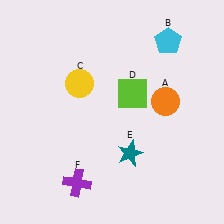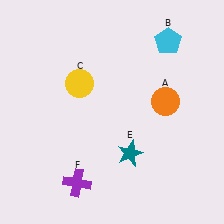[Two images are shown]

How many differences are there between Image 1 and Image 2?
There is 1 difference between the two images.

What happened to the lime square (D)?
The lime square (D) was removed in Image 2. It was in the top-right area of Image 1.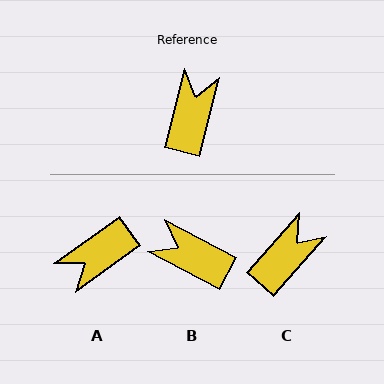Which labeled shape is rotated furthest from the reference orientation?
A, about 140 degrees away.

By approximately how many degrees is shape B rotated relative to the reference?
Approximately 77 degrees counter-clockwise.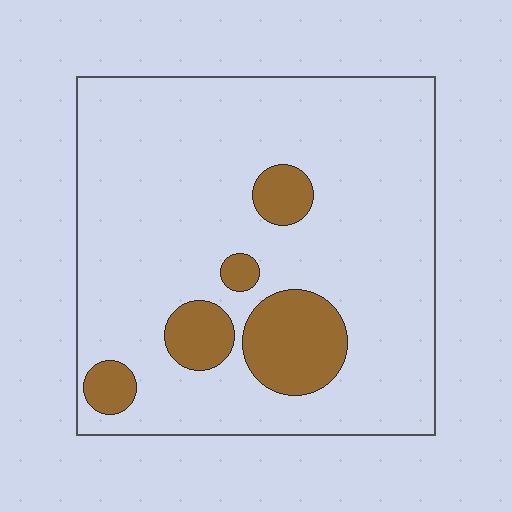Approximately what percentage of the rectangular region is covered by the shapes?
Approximately 15%.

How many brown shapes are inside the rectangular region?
5.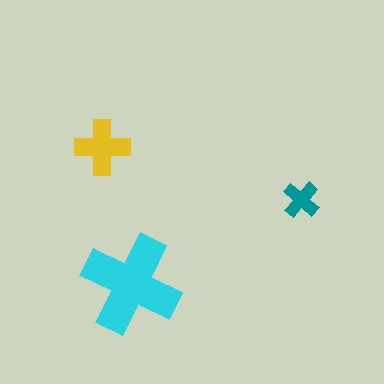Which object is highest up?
The yellow cross is topmost.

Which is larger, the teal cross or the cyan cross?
The cyan one.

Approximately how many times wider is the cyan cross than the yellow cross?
About 2 times wider.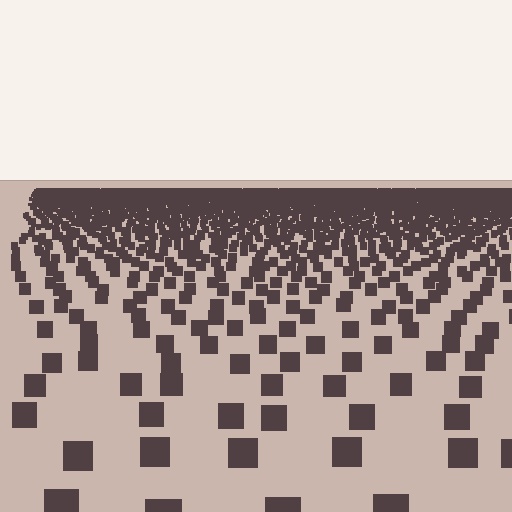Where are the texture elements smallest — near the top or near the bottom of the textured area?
Near the top.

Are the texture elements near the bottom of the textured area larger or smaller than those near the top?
Larger. Near the bottom, elements are closer to the viewer and appear at a bigger on-screen size.